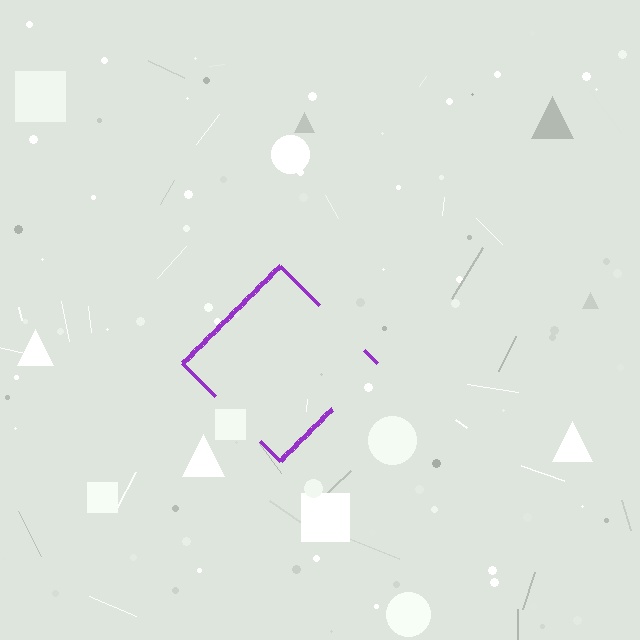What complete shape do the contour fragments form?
The contour fragments form a diamond.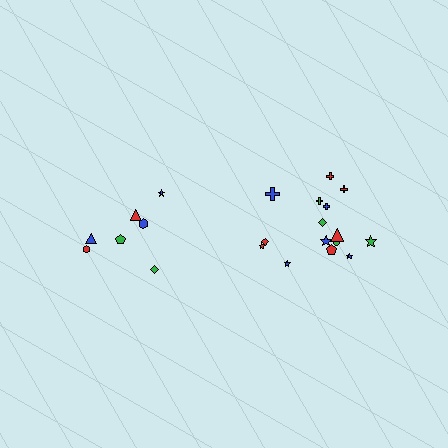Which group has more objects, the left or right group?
The right group.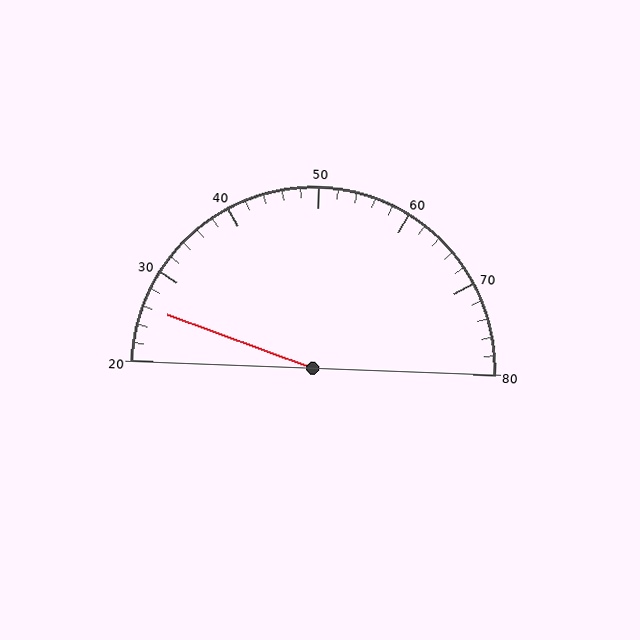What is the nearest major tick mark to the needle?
The nearest major tick mark is 30.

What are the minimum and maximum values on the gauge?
The gauge ranges from 20 to 80.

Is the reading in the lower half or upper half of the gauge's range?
The reading is in the lower half of the range (20 to 80).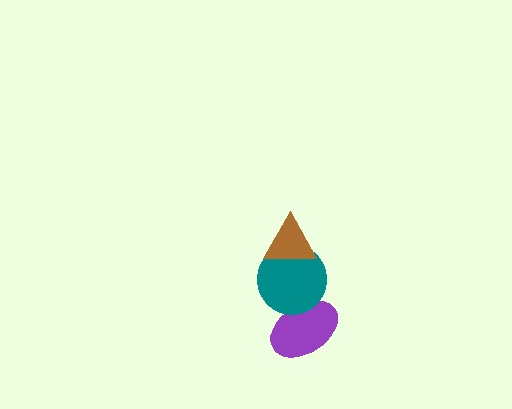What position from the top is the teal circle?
The teal circle is 2nd from the top.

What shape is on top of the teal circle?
The brown triangle is on top of the teal circle.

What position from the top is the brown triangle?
The brown triangle is 1st from the top.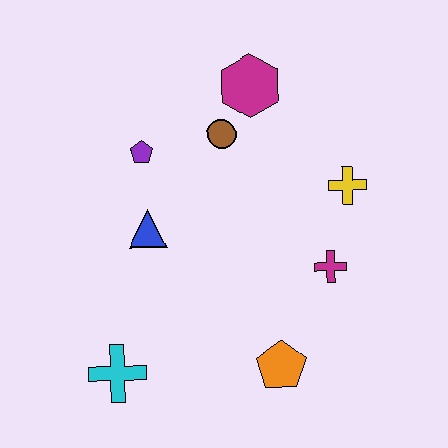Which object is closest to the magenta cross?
The yellow cross is closest to the magenta cross.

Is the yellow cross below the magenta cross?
No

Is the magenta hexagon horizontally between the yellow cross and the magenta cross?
No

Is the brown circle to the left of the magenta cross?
Yes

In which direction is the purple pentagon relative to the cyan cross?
The purple pentagon is above the cyan cross.